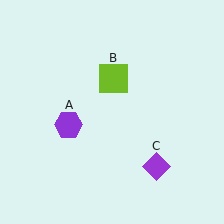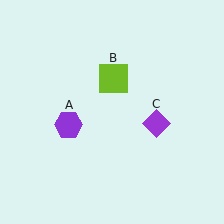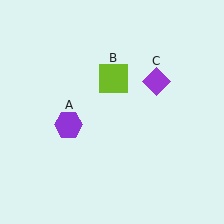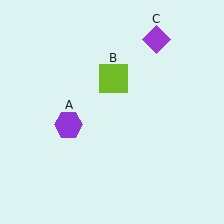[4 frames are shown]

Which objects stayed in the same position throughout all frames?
Purple hexagon (object A) and lime square (object B) remained stationary.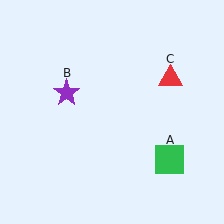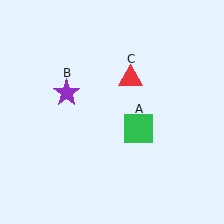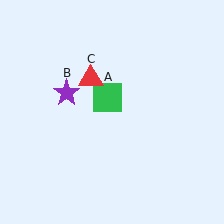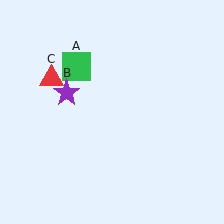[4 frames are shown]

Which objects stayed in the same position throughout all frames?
Purple star (object B) remained stationary.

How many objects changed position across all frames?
2 objects changed position: green square (object A), red triangle (object C).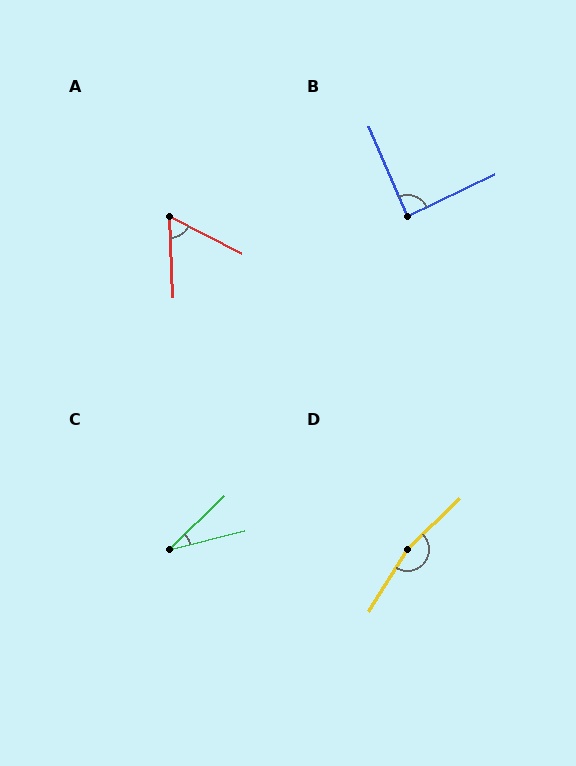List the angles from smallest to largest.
C (31°), A (61°), B (87°), D (166°).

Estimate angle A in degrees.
Approximately 61 degrees.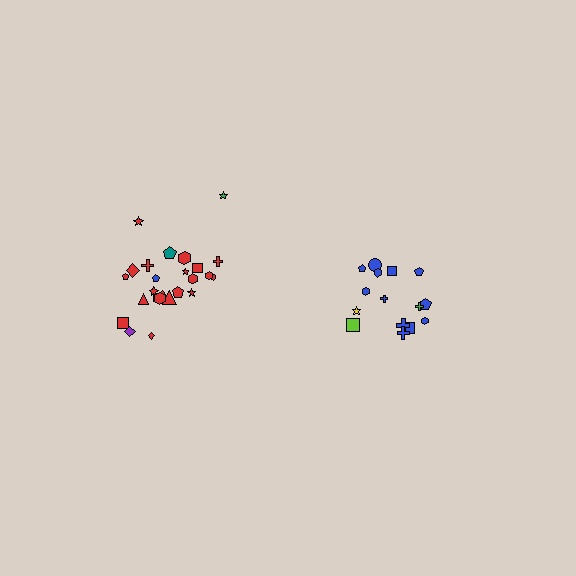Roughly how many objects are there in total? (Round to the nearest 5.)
Roughly 40 objects in total.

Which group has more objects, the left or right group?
The left group.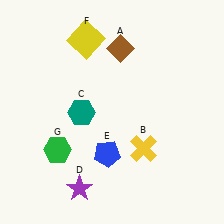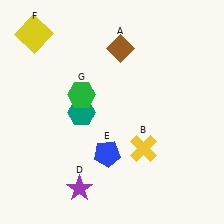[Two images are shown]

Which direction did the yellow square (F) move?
The yellow square (F) moved left.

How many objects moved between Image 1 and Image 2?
2 objects moved between the two images.